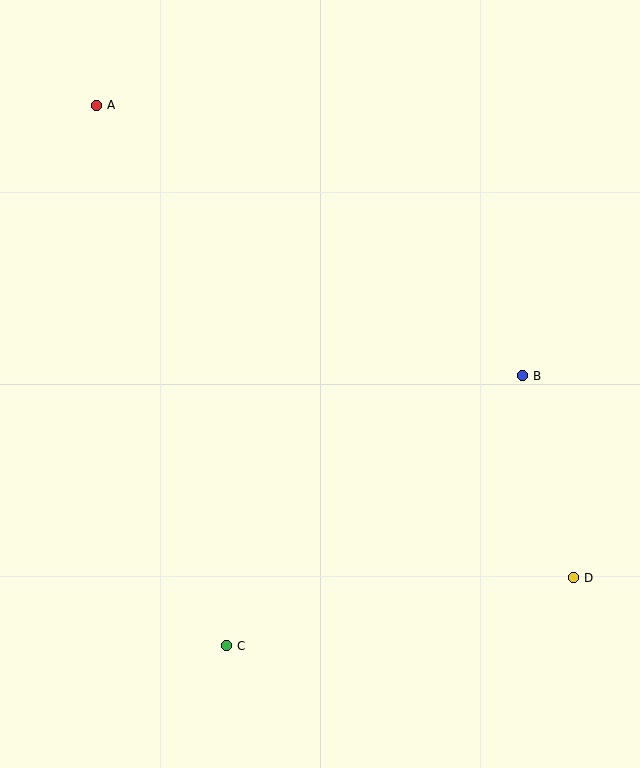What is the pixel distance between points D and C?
The distance between D and C is 354 pixels.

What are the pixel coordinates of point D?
Point D is at (573, 578).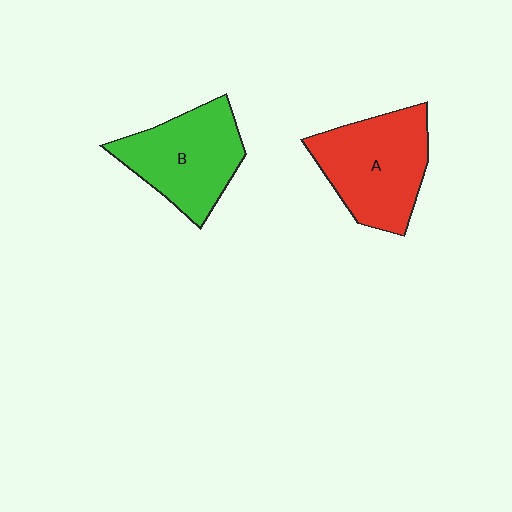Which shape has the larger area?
Shape A (red).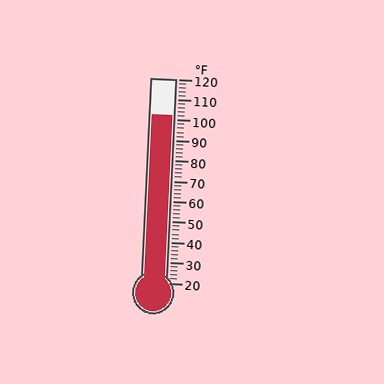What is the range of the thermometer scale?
The thermometer scale ranges from 20°F to 120°F.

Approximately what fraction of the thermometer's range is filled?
The thermometer is filled to approximately 80% of its range.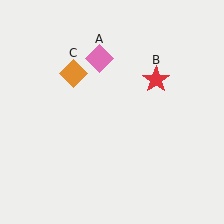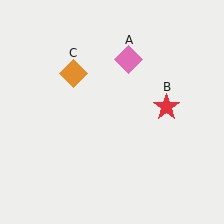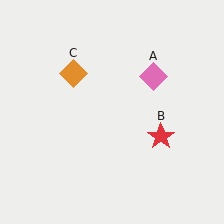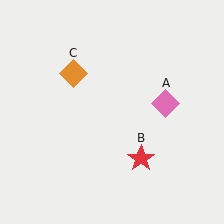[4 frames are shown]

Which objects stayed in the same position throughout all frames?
Orange diamond (object C) remained stationary.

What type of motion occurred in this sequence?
The pink diamond (object A), red star (object B) rotated clockwise around the center of the scene.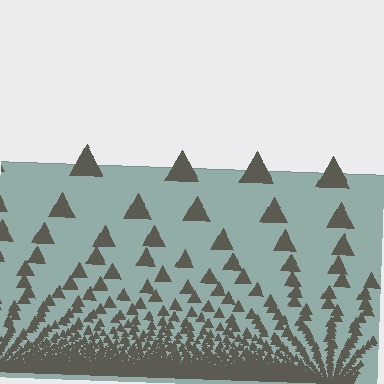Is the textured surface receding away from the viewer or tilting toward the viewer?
The surface appears to tilt toward the viewer. Texture elements get larger and sparser toward the top.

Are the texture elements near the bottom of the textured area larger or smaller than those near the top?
Smaller. The gradient is inverted — elements near the bottom are smaller and denser.